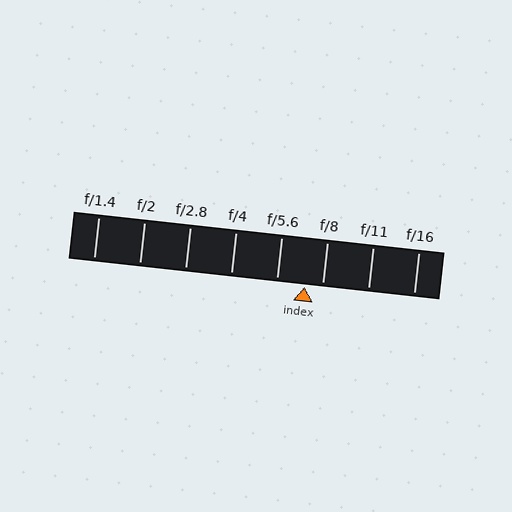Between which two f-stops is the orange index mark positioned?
The index mark is between f/5.6 and f/8.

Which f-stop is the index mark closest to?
The index mark is closest to f/8.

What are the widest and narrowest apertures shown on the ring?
The widest aperture shown is f/1.4 and the narrowest is f/16.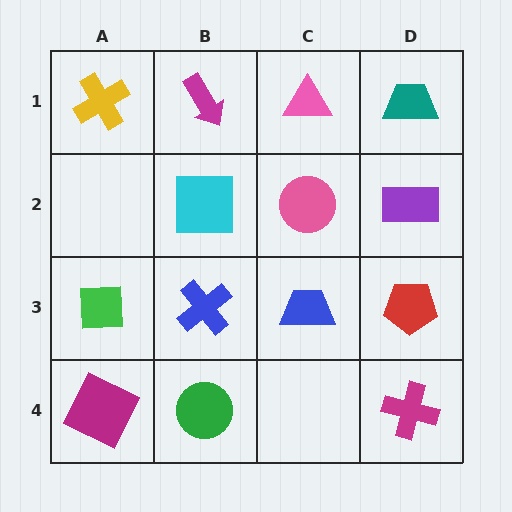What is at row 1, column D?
A teal trapezoid.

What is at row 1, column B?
A magenta arrow.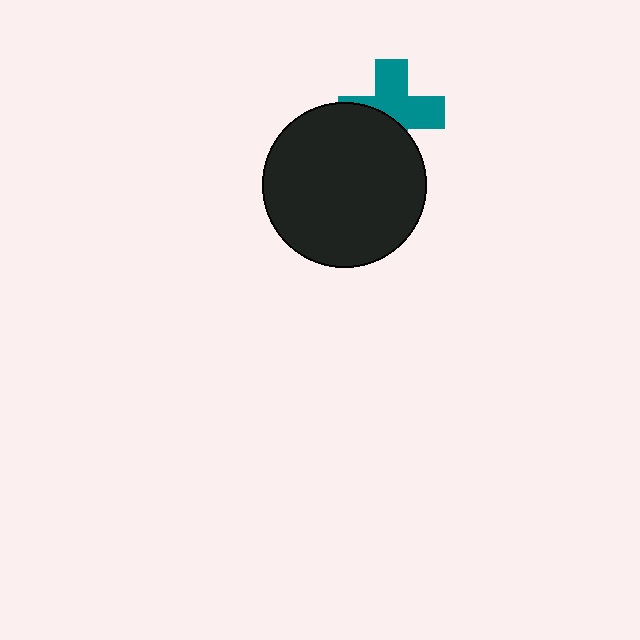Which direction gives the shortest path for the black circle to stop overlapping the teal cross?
Moving down gives the shortest separation.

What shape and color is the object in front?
The object in front is a black circle.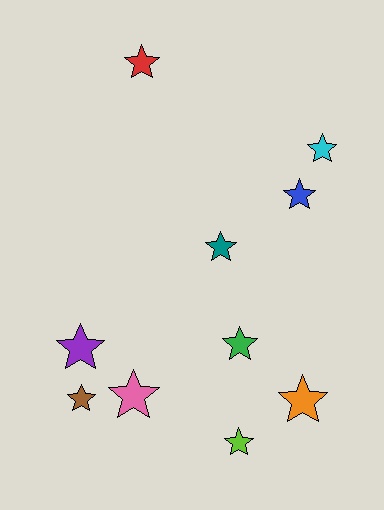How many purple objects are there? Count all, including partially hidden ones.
There is 1 purple object.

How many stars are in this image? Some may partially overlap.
There are 10 stars.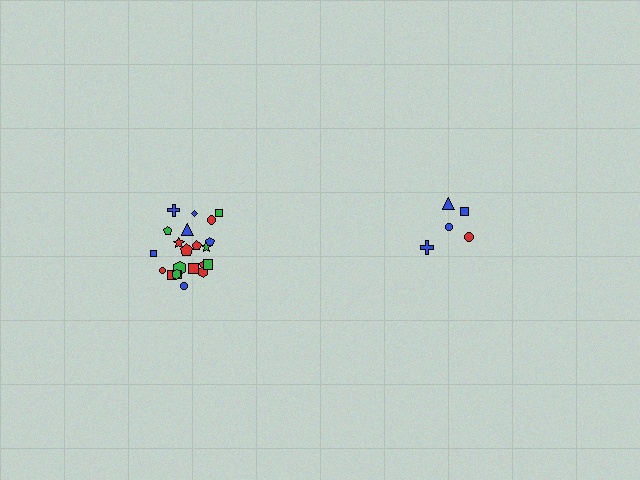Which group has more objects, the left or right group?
The left group.